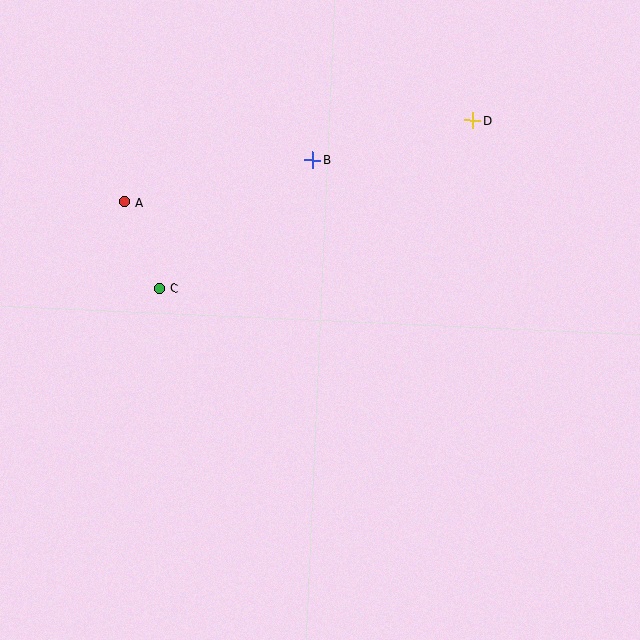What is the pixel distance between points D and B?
The distance between D and B is 165 pixels.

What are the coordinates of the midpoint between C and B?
The midpoint between C and B is at (237, 224).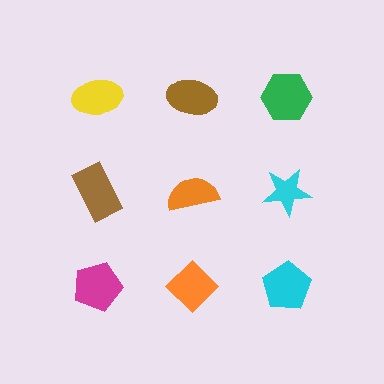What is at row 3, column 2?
An orange diamond.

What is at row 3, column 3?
A cyan pentagon.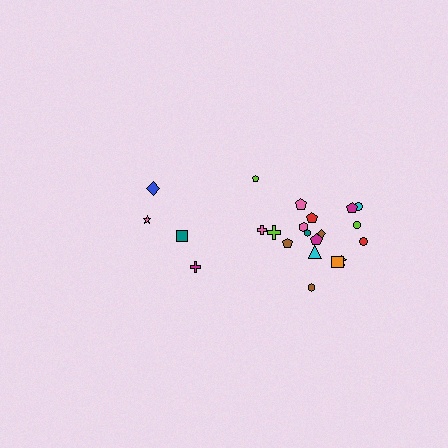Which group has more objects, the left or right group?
The right group.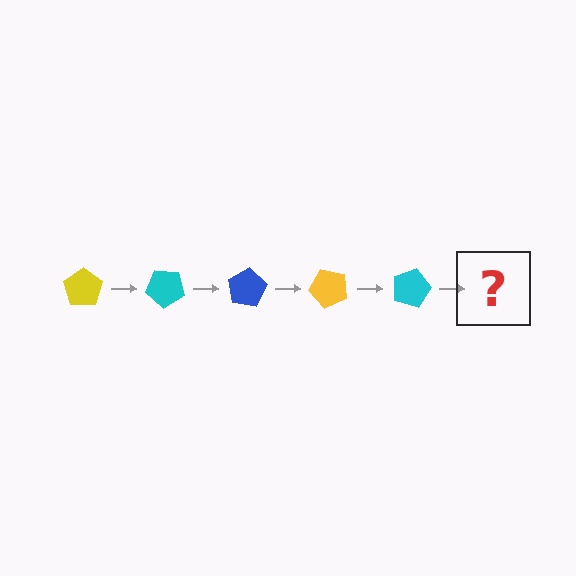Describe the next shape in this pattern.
It should be a blue pentagon, rotated 200 degrees from the start.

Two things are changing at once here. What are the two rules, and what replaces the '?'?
The two rules are that it rotates 40 degrees each step and the color cycles through yellow, cyan, and blue. The '?' should be a blue pentagon, rotated 200 degrees from the start.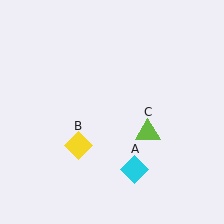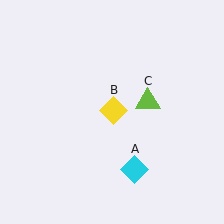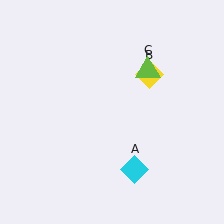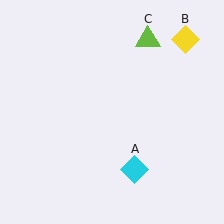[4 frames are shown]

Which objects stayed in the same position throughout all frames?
Cyan diamond (object A) remained stationary.